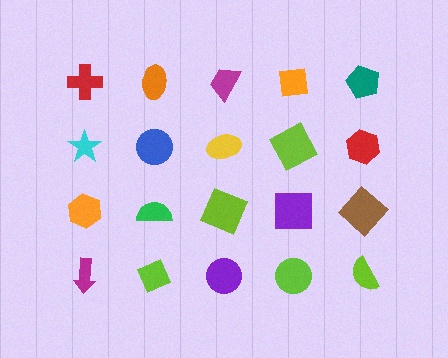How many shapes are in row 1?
5 shapes.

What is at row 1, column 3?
A magenta trapezoid.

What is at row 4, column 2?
A lime diamond.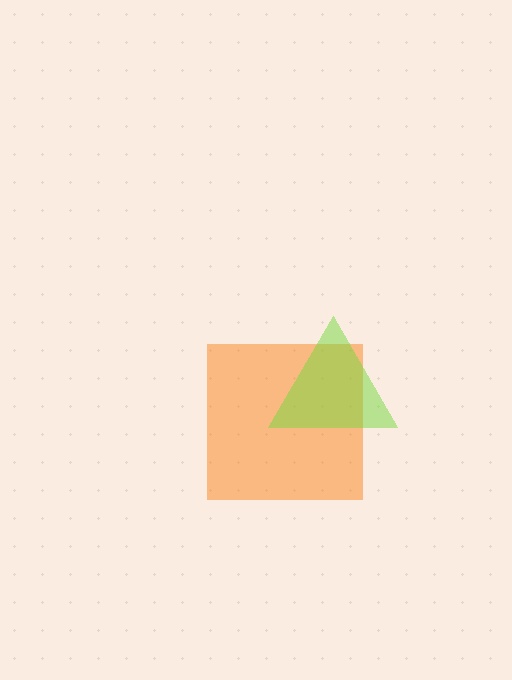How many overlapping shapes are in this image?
There are 2 overlapping shapes in the image.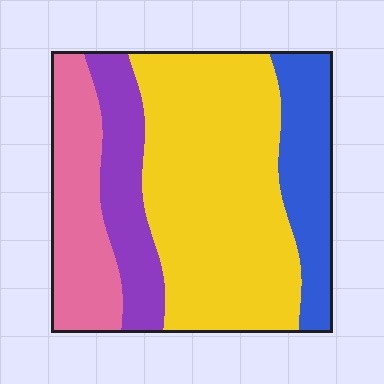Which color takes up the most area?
Yellow, at roughly 50%.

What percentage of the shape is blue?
Blue takes up about one sixth (1/6) of the shape.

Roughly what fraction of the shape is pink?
Pink takes up about one fifth (1/5) of the shape.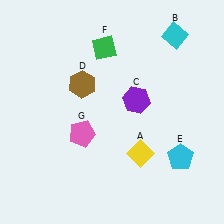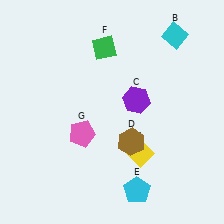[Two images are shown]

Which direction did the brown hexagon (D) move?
The brown hexagon (D) moved down.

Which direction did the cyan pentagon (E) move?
The cyan pentagon (E) moved left.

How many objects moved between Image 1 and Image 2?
2 objects moved between the two images.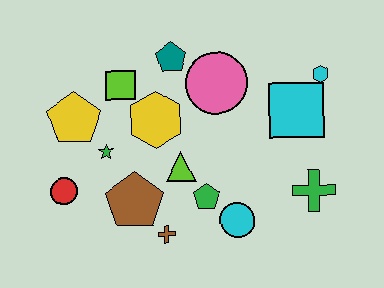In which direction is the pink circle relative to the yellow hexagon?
The pink circle is to the right of the yellow hexagon.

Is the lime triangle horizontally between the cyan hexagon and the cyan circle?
No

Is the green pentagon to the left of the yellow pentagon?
No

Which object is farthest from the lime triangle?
The cyan hexagon is farthest from the lime triangle.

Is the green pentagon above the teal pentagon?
No